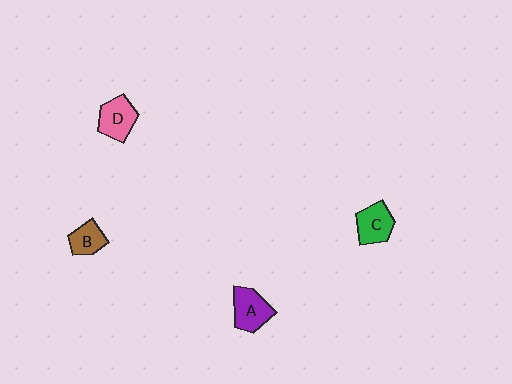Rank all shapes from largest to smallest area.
From largest to smallest: A (purple), D (pink), C (green), B (brown).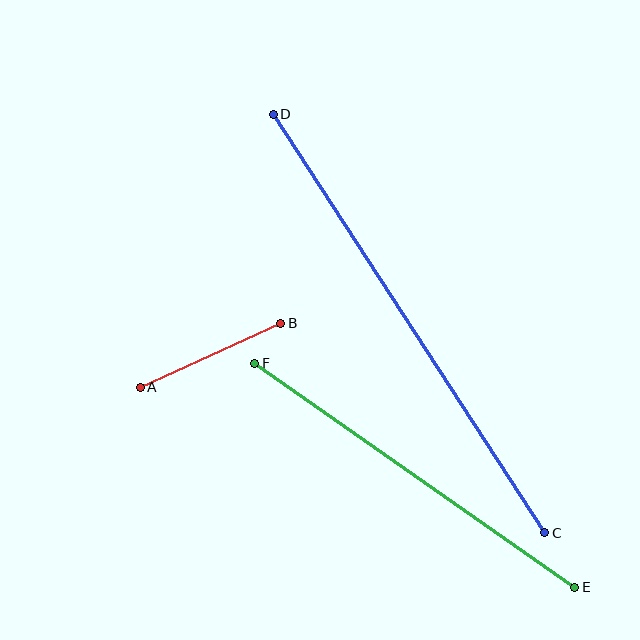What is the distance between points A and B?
The distance is approximately 154 pixels.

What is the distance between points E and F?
The distance is approximately 391 pixels.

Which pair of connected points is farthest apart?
Points C and D are farthest apart.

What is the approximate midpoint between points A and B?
The midpoint is at approximately (211, 355) pixels.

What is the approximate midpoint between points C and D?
The midpoint is at approximately (409, 323) pixels.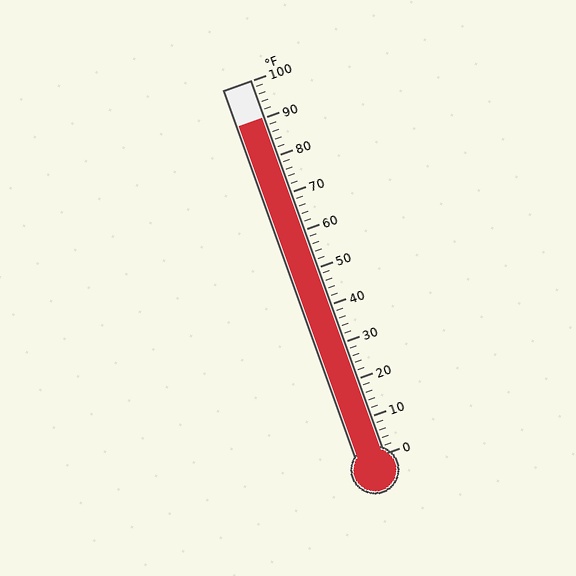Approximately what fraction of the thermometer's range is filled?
The thermometer is filled to approximately 90% of its range.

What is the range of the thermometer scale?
The thermometer scale ranges from 0°F to 100°F.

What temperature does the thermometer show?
The thermometer shows approximately 90°F.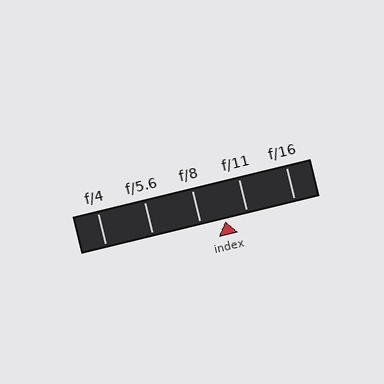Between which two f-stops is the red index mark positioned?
The index mark is between f/8 and f/11.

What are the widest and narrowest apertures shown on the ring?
The widest aperture shown is f/4 and the narrowest is f/16.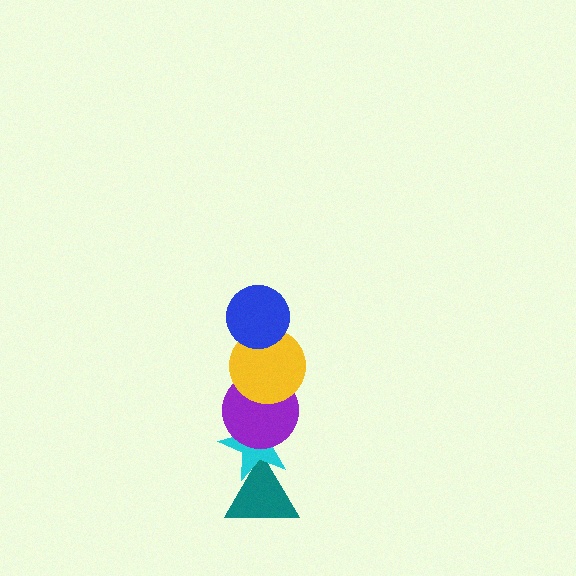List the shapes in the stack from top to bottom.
From top to bottom: the blue circle, the yellow circle, the purple circle, the cyan star, the teal triangle.